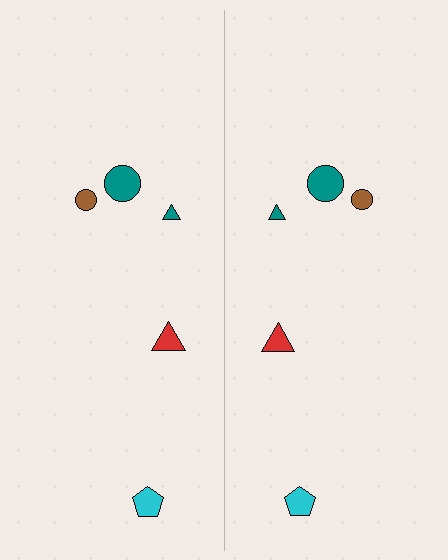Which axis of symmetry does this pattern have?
The pattern has a vertical axis of symmetry running through the center of the image.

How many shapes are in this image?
There are 10 shapes in this image.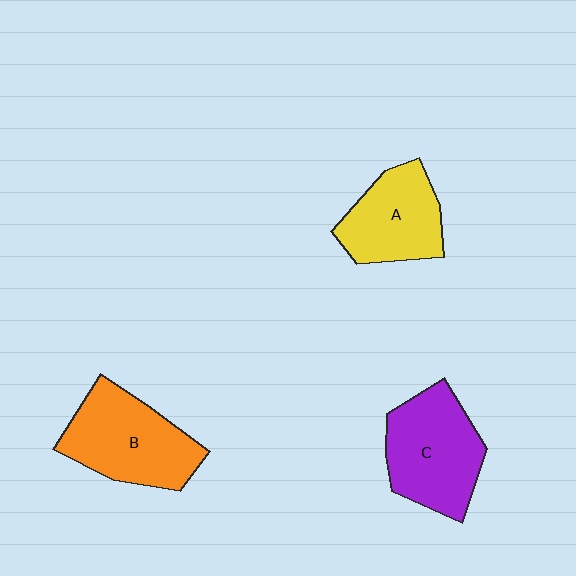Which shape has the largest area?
Shape B (orange).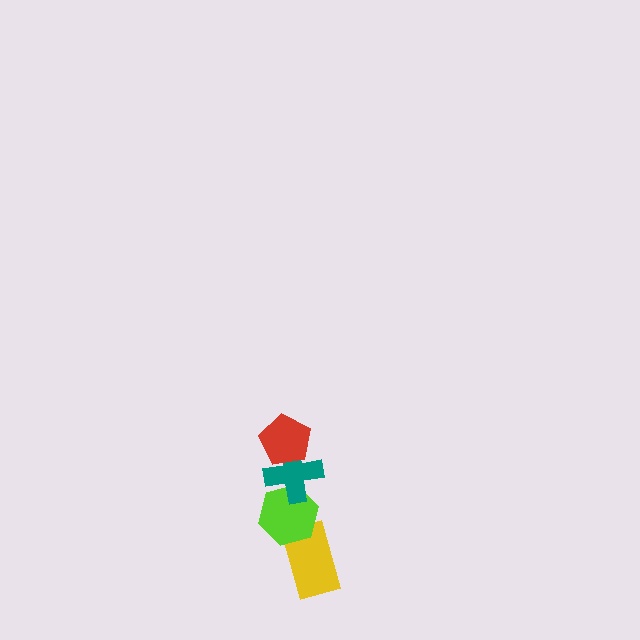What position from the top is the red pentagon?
The red pentagon is 1st from the top.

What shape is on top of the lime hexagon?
The teal cross is on top of the lime hexagon.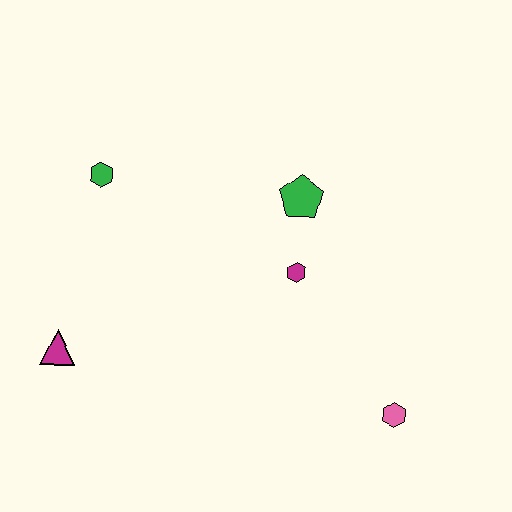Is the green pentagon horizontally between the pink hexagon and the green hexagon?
Yes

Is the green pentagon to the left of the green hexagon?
No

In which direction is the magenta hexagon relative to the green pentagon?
The magenta hexagon is below the green pentagon.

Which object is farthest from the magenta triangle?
The pink hexagon is farthest from the magenta triangle.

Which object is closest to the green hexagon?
The magenta triangle is closest to the green hexagon.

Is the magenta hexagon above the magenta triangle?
Yes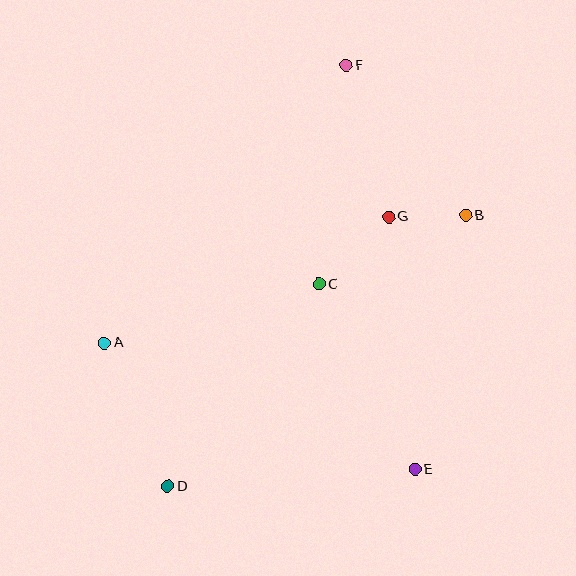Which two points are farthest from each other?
Points D and F are farthest from each other.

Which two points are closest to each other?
Points B and G are closest to each other.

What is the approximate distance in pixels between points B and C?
The distance between B and C is approximately 162 pixels.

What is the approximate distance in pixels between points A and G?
The distance between A and G is approximately 311 pixels.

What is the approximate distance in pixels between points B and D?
The distance between B and D is approximately 403 pixels.